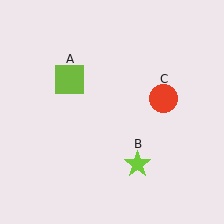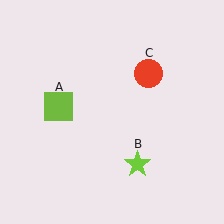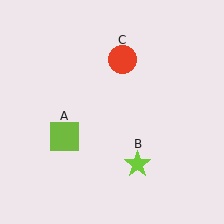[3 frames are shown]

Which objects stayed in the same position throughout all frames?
Lime star (object B) remained stationary.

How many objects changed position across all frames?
2 objects changed position: lime square (object A), red circle (object C).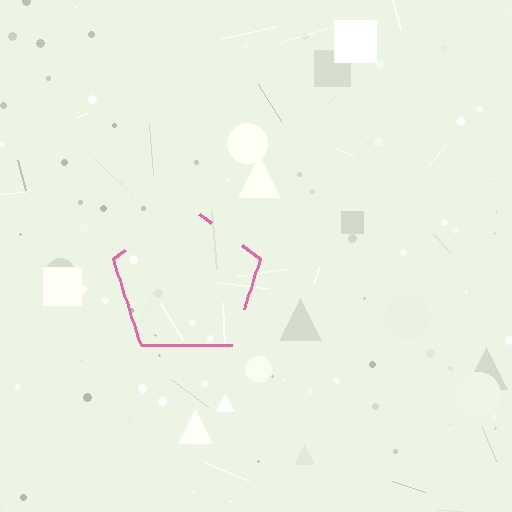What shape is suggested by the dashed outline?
The dashed outline suggests a pentagon.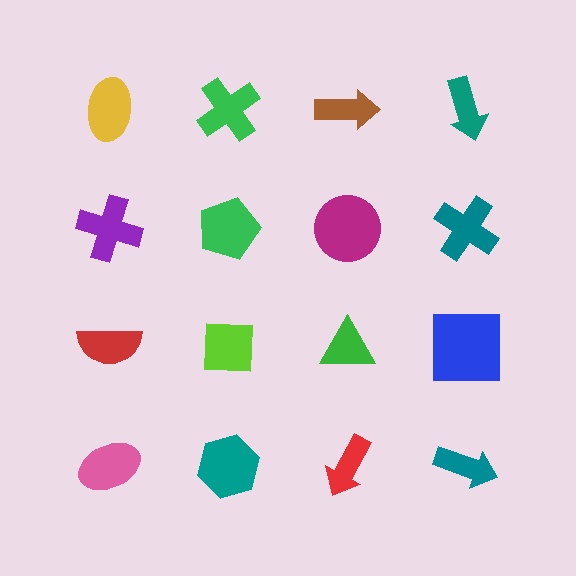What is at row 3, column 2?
A lime square.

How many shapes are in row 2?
4 shapes.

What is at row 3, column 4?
A blue square.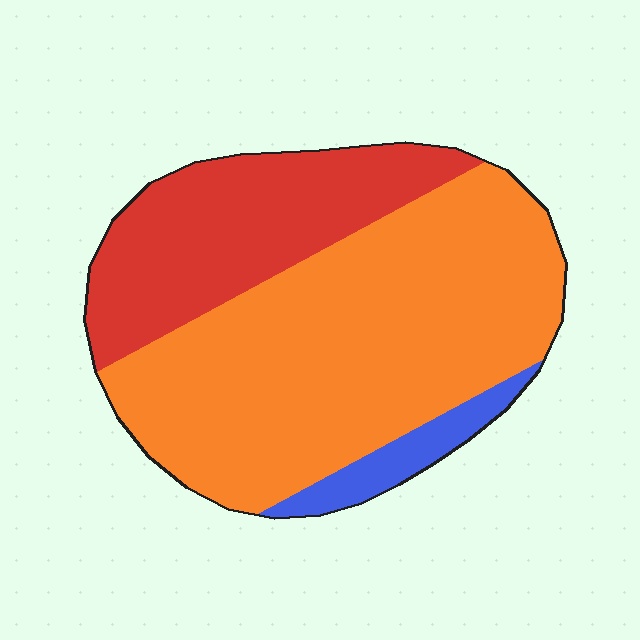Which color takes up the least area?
Blue, at roughly 5%.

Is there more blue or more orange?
Orange.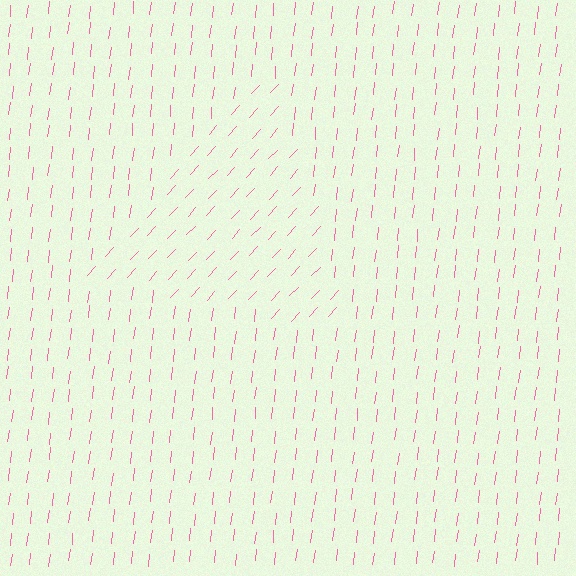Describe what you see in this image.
The image is filled with small pink line segments. A triangle region in the image has lines oriented differently from the surrounding lines, creating a visible texture boundary.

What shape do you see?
I see a triangle.